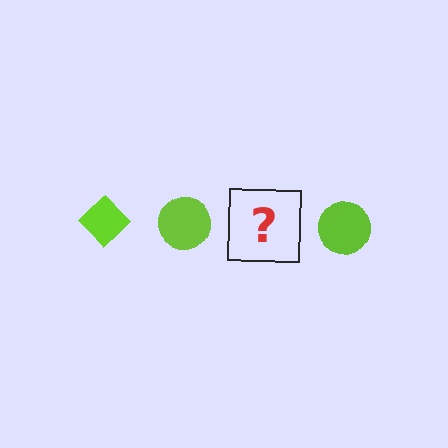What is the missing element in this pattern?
The missing element is a lime diamond.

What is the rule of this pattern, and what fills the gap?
The rule is that the pattern cycles through diamond, circle shapes in lime. The gap should be filled with a lime diamond.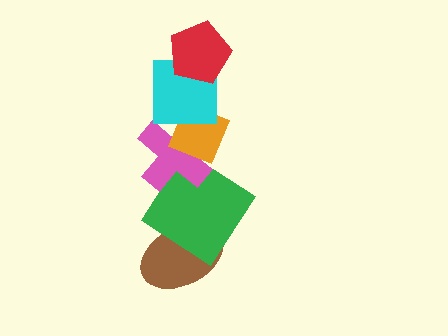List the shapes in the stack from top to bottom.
From top to bottom: the red pentagon, the cyan square, the orange diamond, the pink cross, the green diamond, the brown ellipse.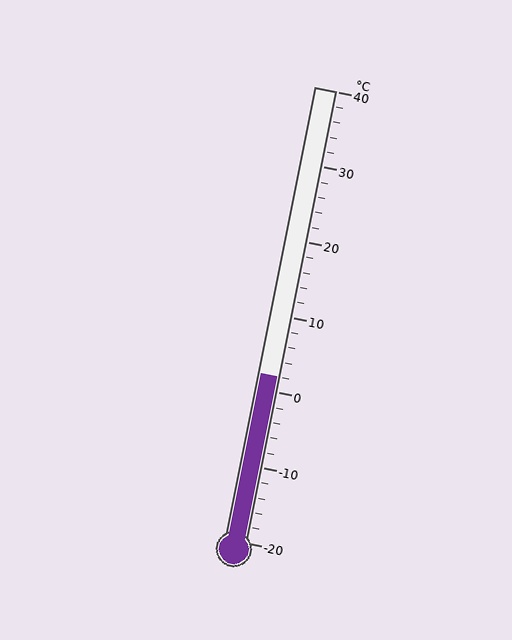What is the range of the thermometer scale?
The thermometer scale ranges from -20°C to 40°C.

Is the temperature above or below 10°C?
The temperature is below 10°C.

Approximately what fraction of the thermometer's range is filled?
The thermometer is filled to approximately 35% of its range.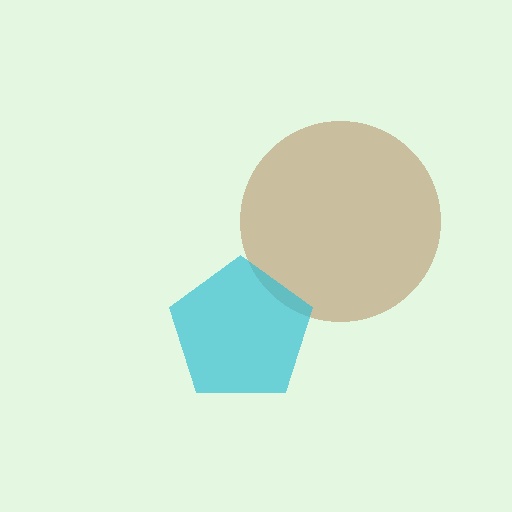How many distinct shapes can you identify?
There are 2 distinct shapes: a brown circle, a cyan pentagon.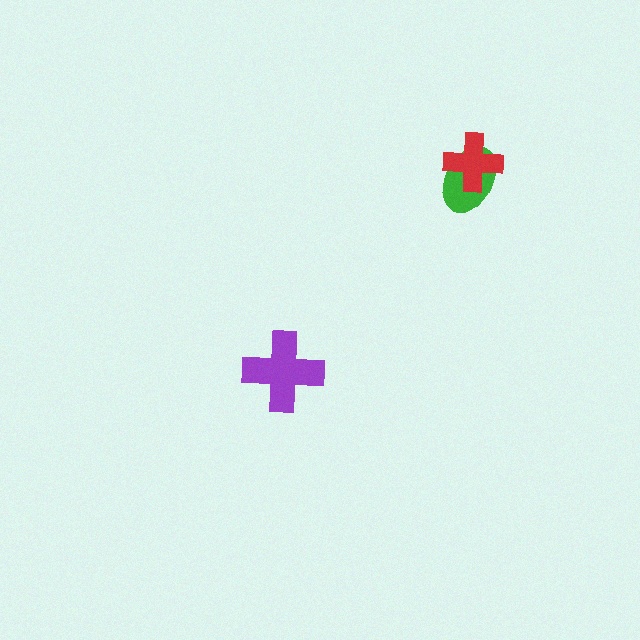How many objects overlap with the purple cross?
0 objects overlap with the purple cross.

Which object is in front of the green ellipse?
The red cross is in front of the green ellipse.